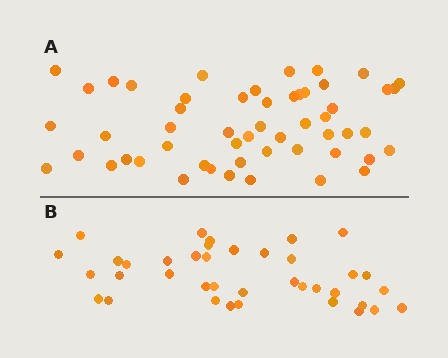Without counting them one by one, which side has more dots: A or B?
Region A (the top region) has more dots.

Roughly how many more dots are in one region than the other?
Region A has approximately 15 more dots than region B.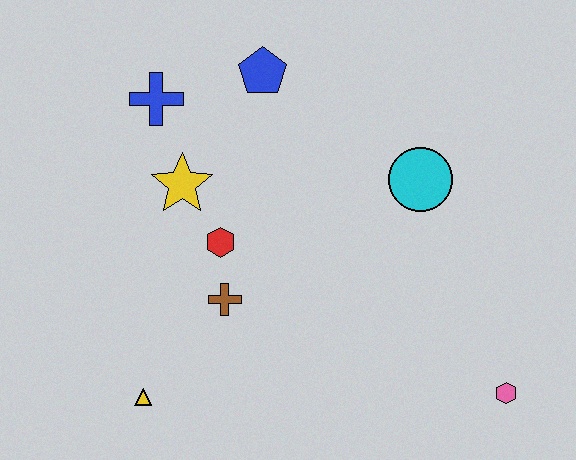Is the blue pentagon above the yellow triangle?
Yes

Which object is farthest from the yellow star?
The pink hexagon is farthest from the yellow star.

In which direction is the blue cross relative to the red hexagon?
The blue cross is above the red hexagon.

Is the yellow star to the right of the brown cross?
No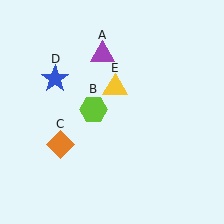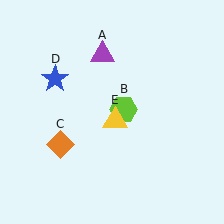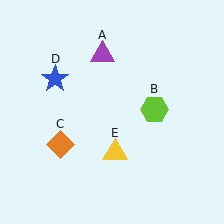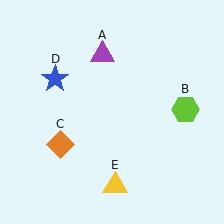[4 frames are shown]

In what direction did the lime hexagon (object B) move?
The lime hexagon (object B) moved right.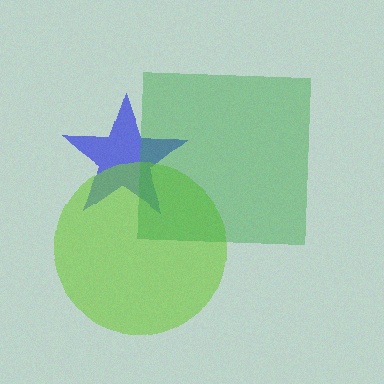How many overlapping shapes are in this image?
There are 3 overlapping shapes in the image.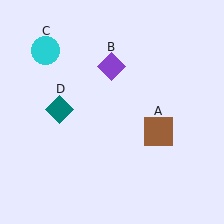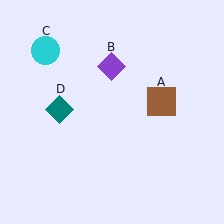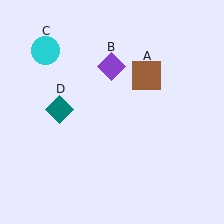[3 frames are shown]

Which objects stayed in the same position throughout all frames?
Purple diamond (object B) and cyan circle (object C) and teal diamond (object D) remained stationary.